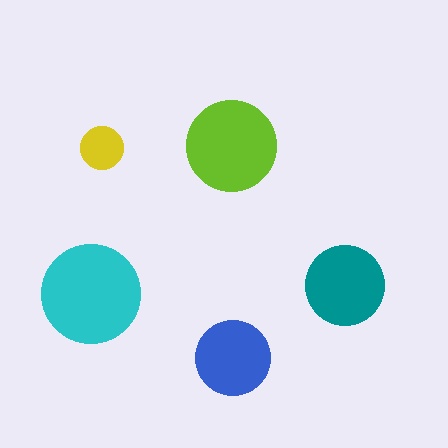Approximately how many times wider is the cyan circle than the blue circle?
About 1.5 times wider.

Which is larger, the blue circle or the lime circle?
The lime one.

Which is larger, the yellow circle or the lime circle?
The lime one.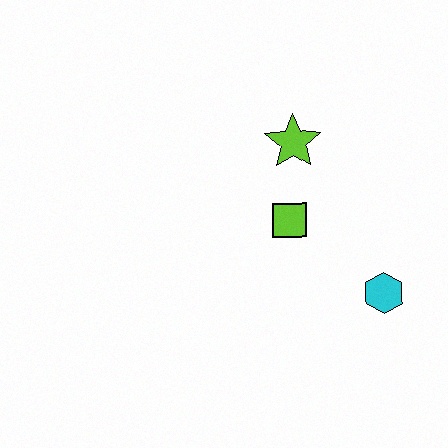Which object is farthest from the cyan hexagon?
The lime star is farthest from the cyan hexagon.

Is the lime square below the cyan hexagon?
No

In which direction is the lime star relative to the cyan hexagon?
The lime star is above the cyan hexagon.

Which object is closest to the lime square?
The lime star is closest to the lime square.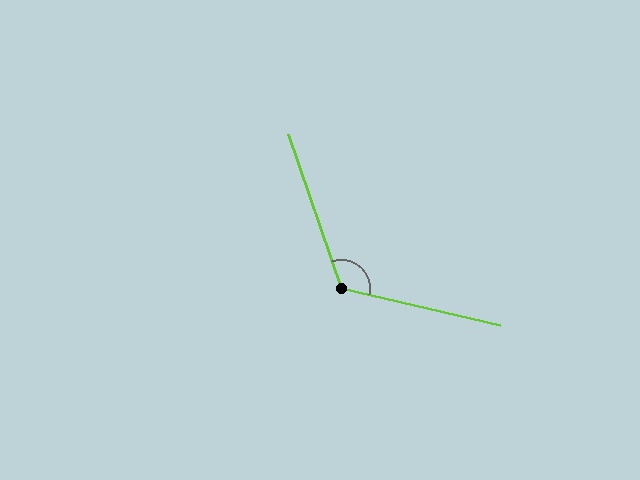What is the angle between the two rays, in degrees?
Approximately 122 degrees.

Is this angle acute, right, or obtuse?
It is obtuse.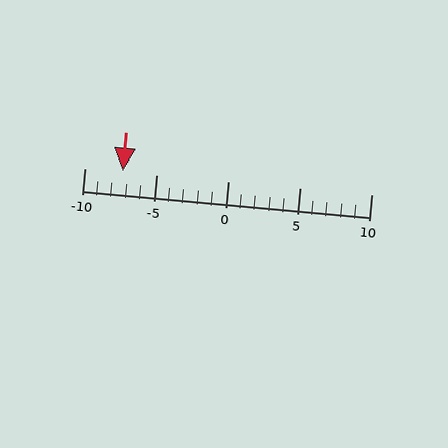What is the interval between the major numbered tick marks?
The major tick marks are spaced 5 units apart.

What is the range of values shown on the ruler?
The ruler shows values from -10 to 10.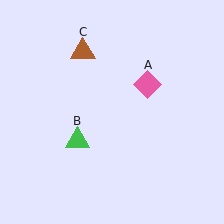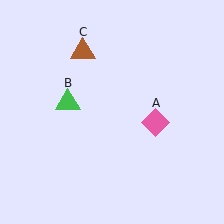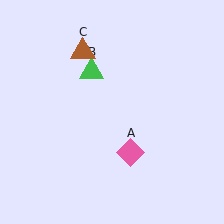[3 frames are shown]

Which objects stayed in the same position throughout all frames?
Brown triangle (object C) remained stationary.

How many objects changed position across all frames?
2 objects changed position: pink diamond (object A), green triangle (object B).